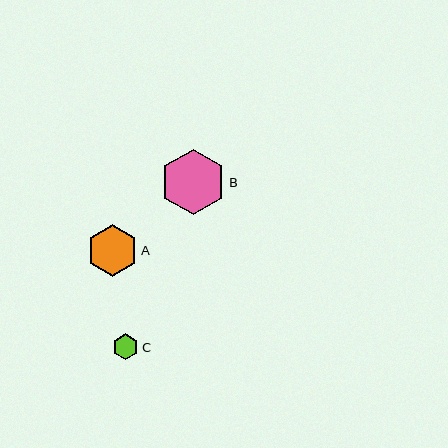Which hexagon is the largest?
Hexagon B is the largest with a size of approximately 65 pixels.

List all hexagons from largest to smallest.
From largest to smallest: B, A, C.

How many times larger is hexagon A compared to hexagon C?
Hexagon A is approximately 2.0 times the size of hexagon C.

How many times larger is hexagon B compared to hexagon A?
Hexagon B is approximately 1.3 times the size of hexagon A.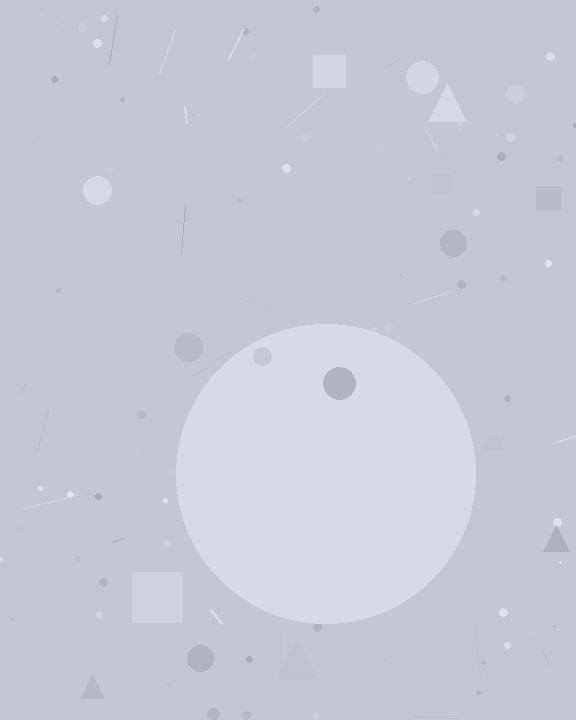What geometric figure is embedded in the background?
A circle is embedded in the background.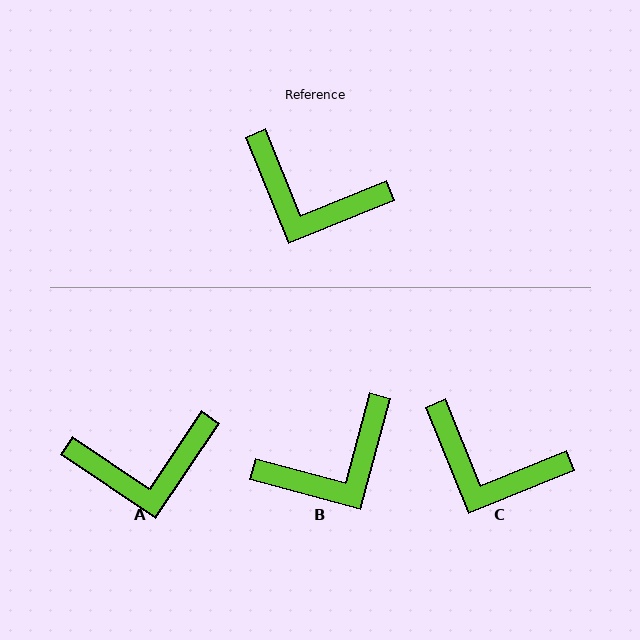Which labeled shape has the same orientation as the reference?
C.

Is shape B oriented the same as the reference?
No, it is off by about 53 degrees.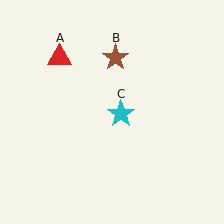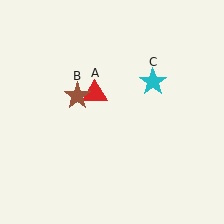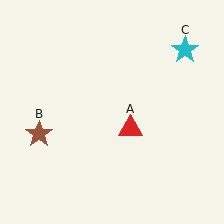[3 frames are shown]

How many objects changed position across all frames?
3 objects changed position: red triangle (object A), brown star (object B), cyan star (object C).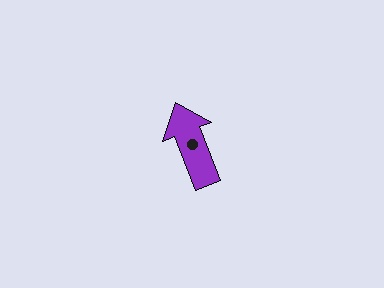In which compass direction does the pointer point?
North.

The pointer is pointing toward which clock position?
Roughly 11 o'clock.